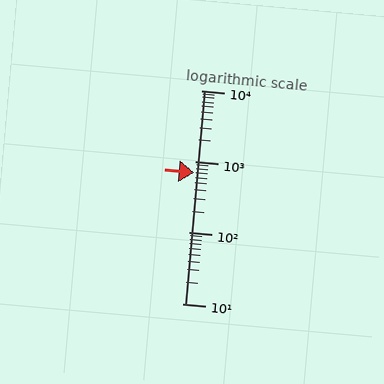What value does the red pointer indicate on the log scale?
The pointer indicates approximately 690.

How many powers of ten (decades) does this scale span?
The scale spans 3 decades, from 10 to 10000.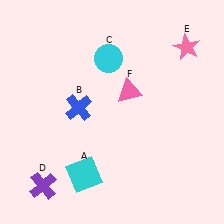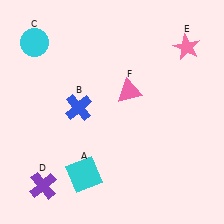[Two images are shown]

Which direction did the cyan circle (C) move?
The cyan circle (C) moved left.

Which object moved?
The cyan circle (C) moved left.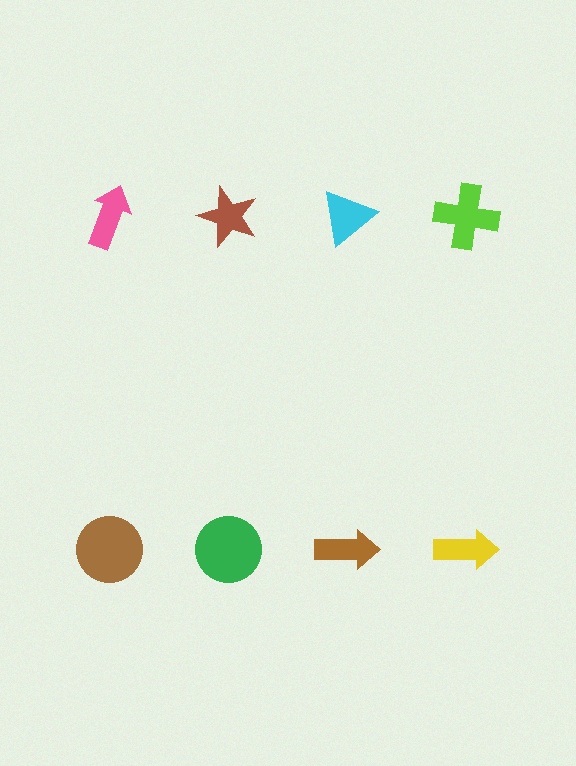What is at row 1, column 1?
A pink arrow.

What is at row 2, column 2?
A green circle.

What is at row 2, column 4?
A yellow arrow.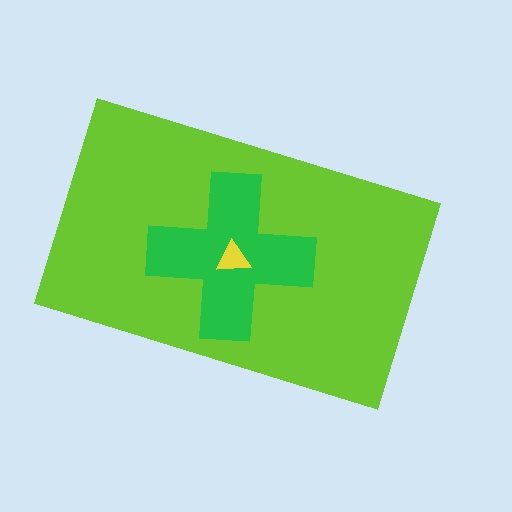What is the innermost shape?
The yellow triangle.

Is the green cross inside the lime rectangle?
Yes.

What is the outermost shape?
The lime rectangle.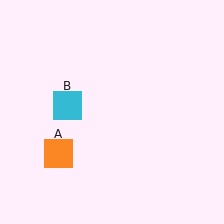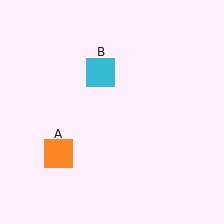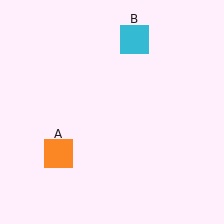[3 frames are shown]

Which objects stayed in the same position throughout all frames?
Orange square (object A) remained stationary.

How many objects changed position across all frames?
1 object changed position: cyan square (object B).